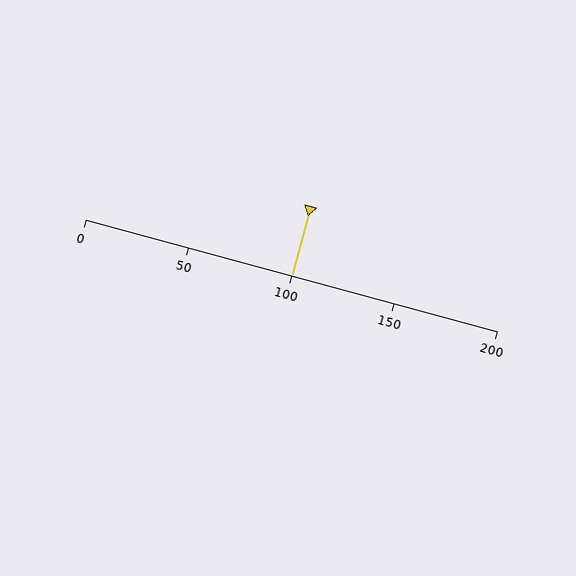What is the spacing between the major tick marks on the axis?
The major ticks are spaced 50 apart.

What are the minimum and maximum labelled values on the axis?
The axis runs from 0 to 200.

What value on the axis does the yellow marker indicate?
The marker indicates approximately 100.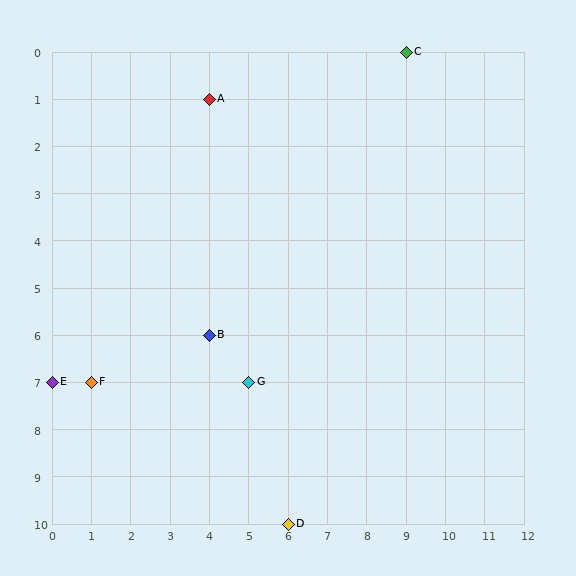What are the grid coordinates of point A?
Point A is at grid coordinates (4, 1).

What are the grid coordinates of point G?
Point G is at grid coordinates (5, 7).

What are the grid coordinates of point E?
Point E is at grid coordinates (0, 7).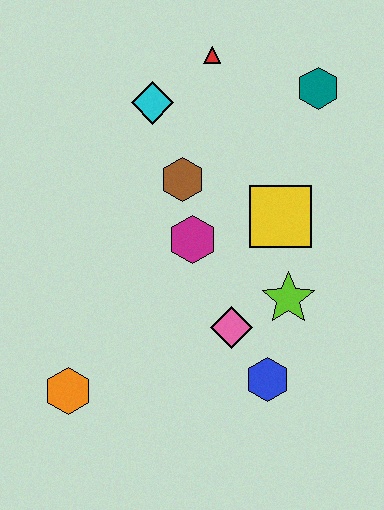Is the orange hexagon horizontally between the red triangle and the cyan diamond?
No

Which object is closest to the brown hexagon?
The magenta hexagon is closest to the brown hexagon.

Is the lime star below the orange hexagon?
No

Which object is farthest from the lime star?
The red triangle is farthest from the lime star.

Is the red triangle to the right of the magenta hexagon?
Yes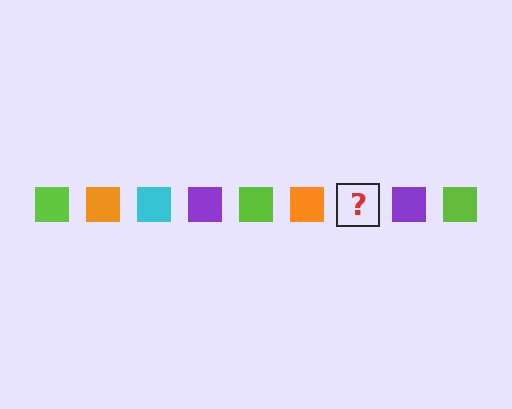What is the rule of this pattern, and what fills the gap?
The rule is that the pattern cycles through lime, orange, cyan, purple squares. The gap should be filled with a cyan square.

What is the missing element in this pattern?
The missing element is a cyan square.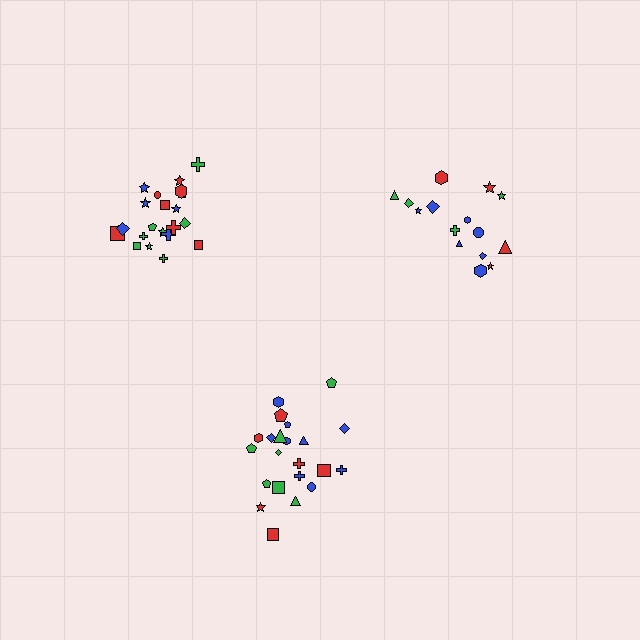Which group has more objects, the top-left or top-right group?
The top-left group.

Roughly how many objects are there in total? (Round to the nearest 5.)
Roughly 60 objects in total.